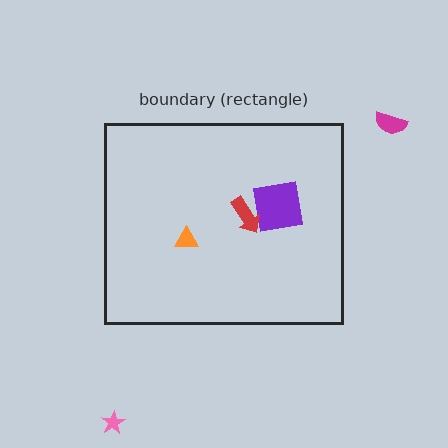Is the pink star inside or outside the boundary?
Outside.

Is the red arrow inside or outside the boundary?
Inside.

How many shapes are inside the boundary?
3 inside, 2 outside.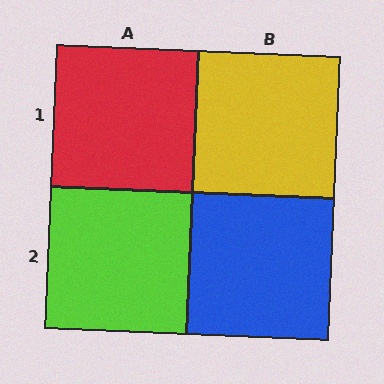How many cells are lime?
1 cell is lime.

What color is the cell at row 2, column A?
Lime.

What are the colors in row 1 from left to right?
Red, yellow.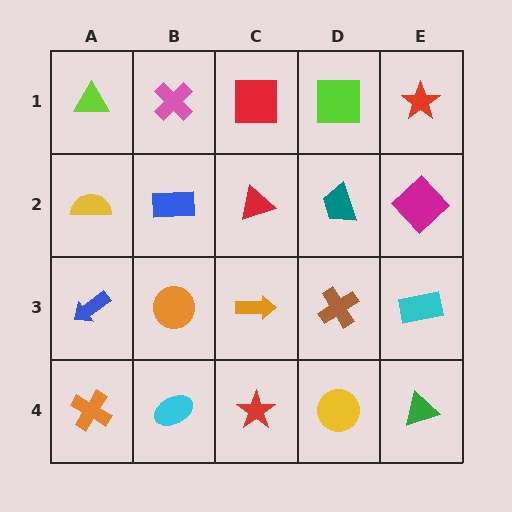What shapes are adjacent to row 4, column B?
An orange circle (row 3, column B), an orange cross (row 4, column A), a red star (row 4, column C).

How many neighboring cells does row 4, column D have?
3.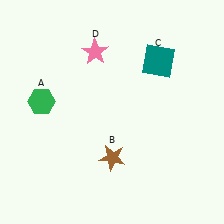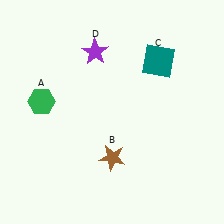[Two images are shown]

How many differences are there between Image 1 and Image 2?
There is 1 difference between the two images.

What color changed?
The star (D) changed from pink in Image 1 to purple in Image 2.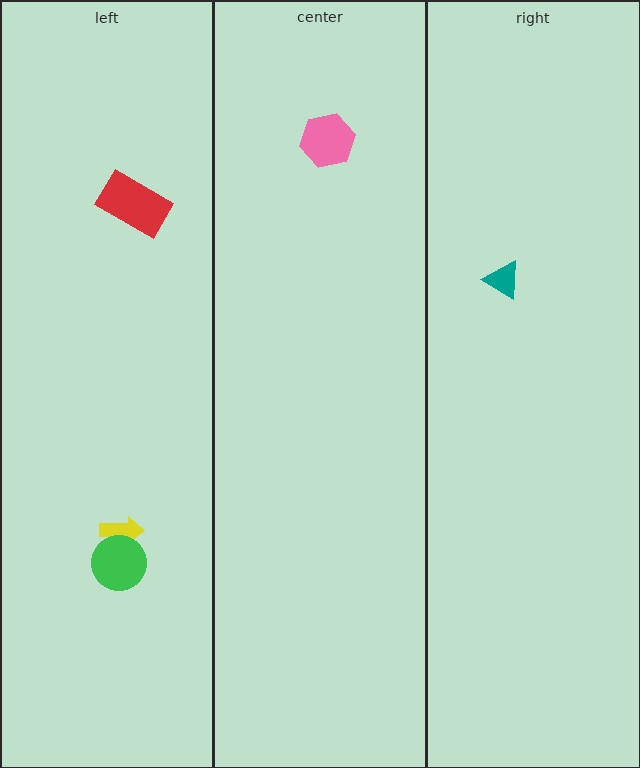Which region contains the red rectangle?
The left region.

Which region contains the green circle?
The left region.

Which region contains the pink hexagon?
The center region.